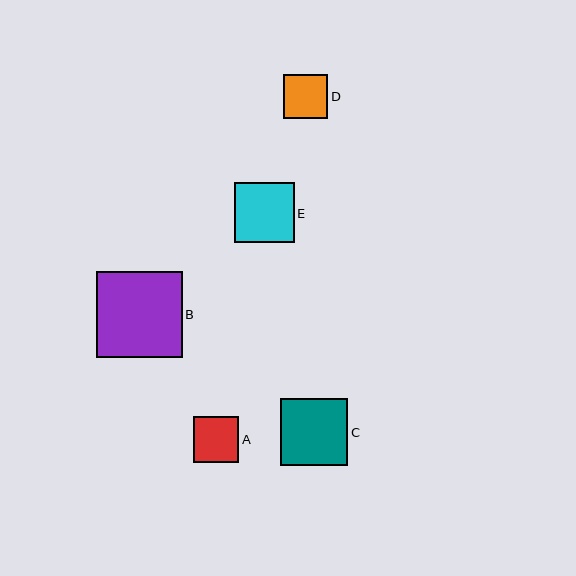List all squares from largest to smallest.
From largest to smallest: B, C, E, A, D.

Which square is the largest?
Square B is the largest with a size of approximately 85 pixels.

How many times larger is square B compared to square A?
Square B is approximately 1.9 times the size of square A.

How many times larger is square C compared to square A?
Square C is approximately 1.5 times the size of square A.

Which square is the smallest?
Square D is the smallest with a size of approximately 44 pixels.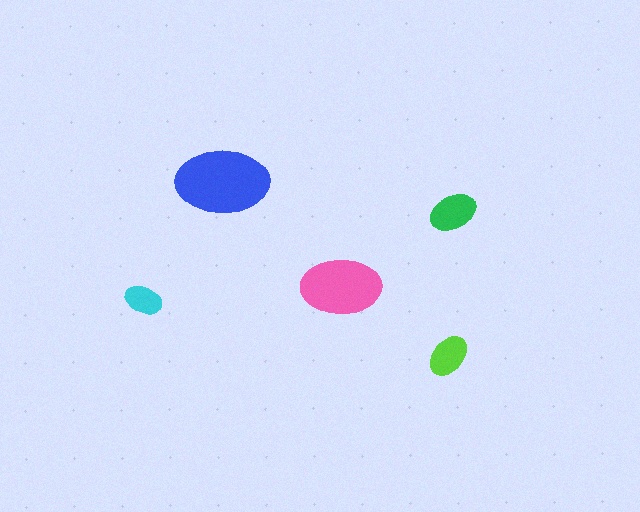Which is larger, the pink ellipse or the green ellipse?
The pink one.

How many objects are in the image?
There are 5 objects in the image.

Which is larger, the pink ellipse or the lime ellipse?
The pink one.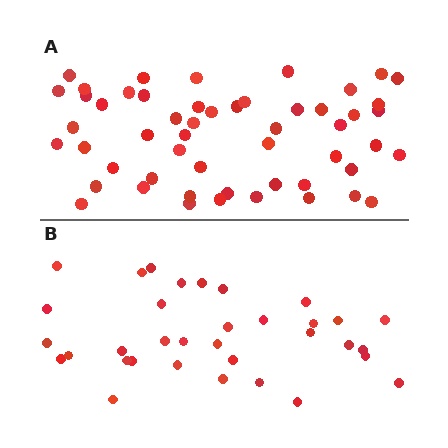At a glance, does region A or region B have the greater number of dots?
Region A (the top region) has more dots.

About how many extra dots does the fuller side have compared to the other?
Region A has approximately 20 more dots than region B.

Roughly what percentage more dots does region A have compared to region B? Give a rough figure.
About 55% more.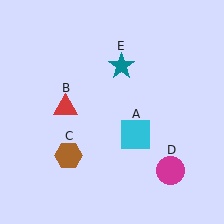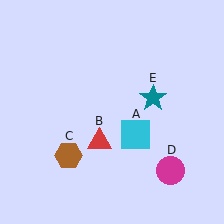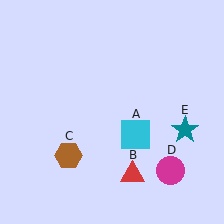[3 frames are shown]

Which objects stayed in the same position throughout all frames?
Cyan square (object A) and brown hexagon (object C) and magenta circle (object D) remained stationary.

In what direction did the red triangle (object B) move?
The red triangle (object B) moved down and to the right.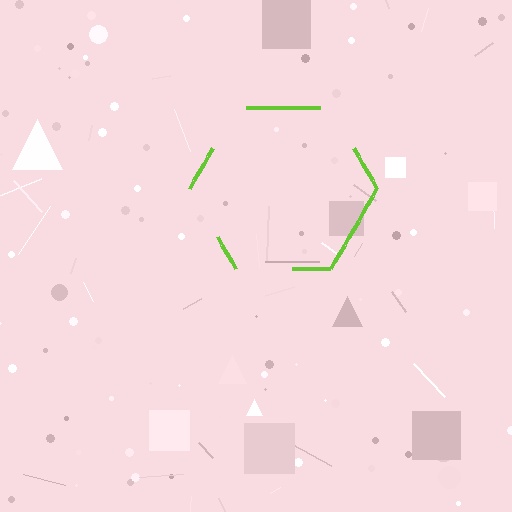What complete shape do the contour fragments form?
The contour fragments form a hexagon.